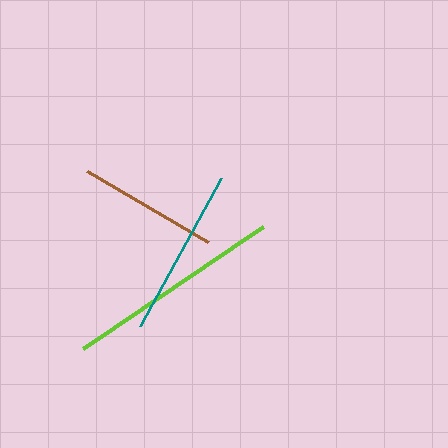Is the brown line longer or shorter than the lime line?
The lime line is longer than the brown line.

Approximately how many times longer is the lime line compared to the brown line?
The lime line is approximately 1.6 times the length of the brown line.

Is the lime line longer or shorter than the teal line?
The lime line is longer than the teal line.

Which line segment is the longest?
The lime line is the longest at approximately 218 pixels.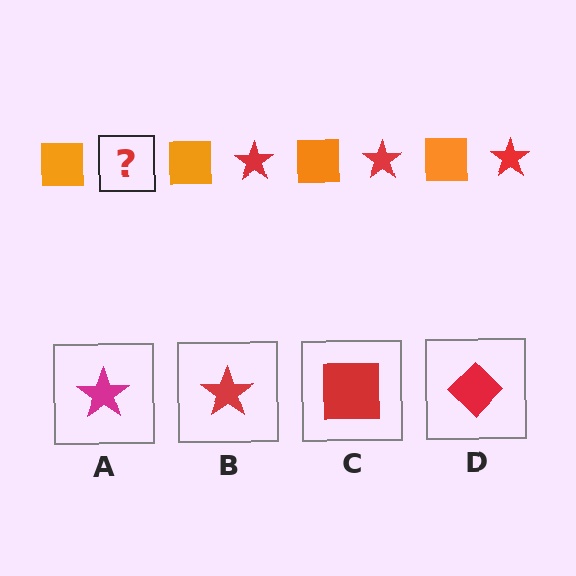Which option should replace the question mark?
Option B.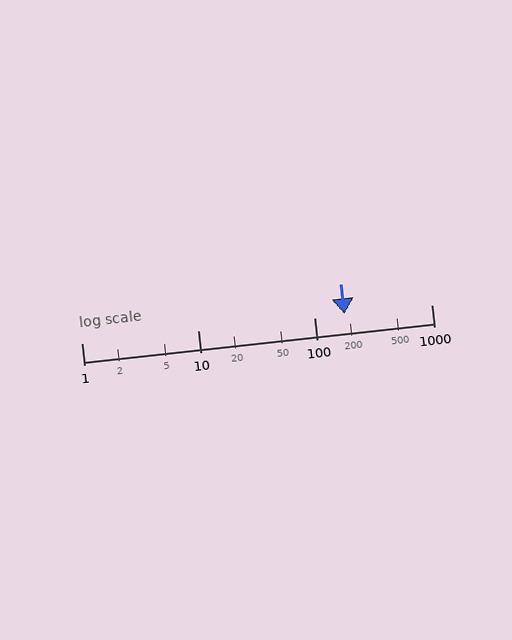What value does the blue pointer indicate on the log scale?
The pointer indicates approximately 180.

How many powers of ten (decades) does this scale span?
The scale spans 3 decades, from 1 to 1000.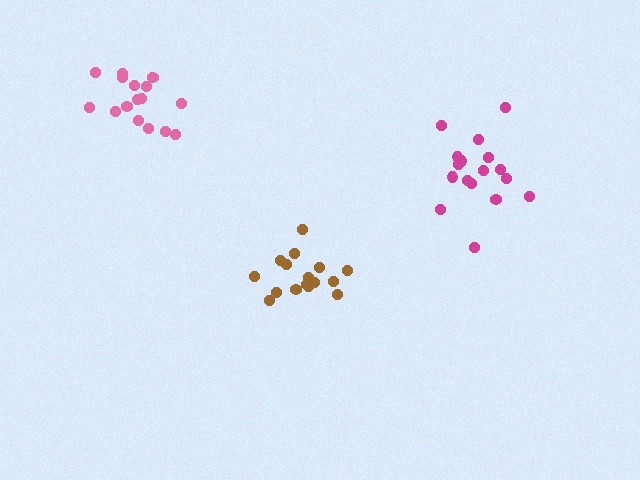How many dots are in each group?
Group 1: 16 dots, Group 2: 17 dots, Group 3: 17 dots (50 total).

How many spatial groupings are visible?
There are 3 spatial groupings.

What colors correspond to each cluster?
The clusters are colored: brown, magenta, pink.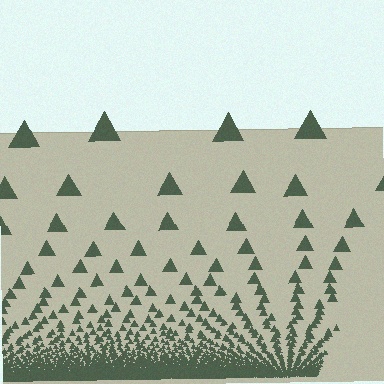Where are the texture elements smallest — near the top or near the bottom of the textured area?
Near the bottom.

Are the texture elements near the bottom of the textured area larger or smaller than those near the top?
Smaller. The gradient is inverted — elements near the bottom are smaller and denser.